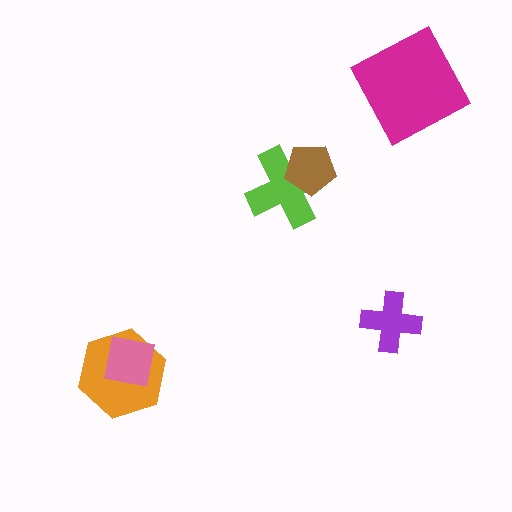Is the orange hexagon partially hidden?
Yes, it is partially covered by another shape.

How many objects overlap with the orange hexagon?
1 object overlaps with the orange hexagon.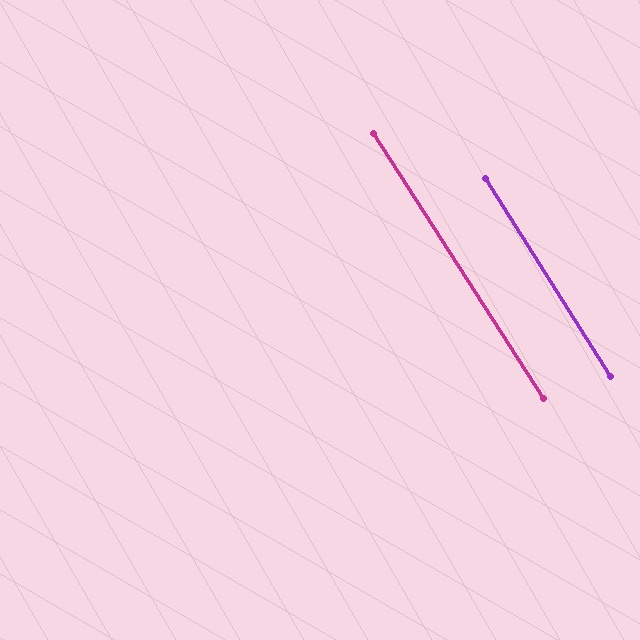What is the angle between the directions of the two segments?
Approximately 0 degrees.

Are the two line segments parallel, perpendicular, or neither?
Parallel — their directions differ by only 0.4°.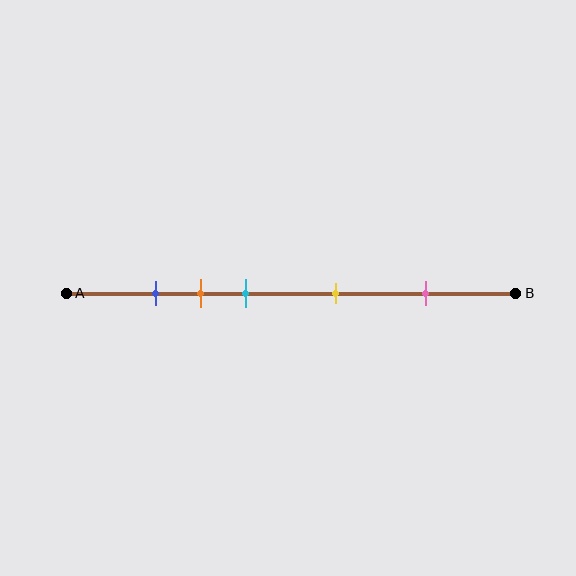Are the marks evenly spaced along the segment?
No, the marks are not evenly spaced.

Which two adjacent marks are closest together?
The blue and orange marks are the closest adjacent pair.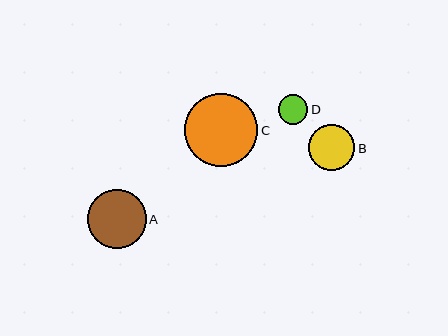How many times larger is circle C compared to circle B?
Circle C is approximately 1.6 times the size of circle B.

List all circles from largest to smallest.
From largest to smallest: C, A, B, D.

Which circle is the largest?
Circle C is the largest with a size of approximately 73 pixels.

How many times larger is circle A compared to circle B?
Circle A is approximately 1.3 times the size of circle B.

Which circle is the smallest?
Circle D is the smallest with a size of approximately 29 pixels.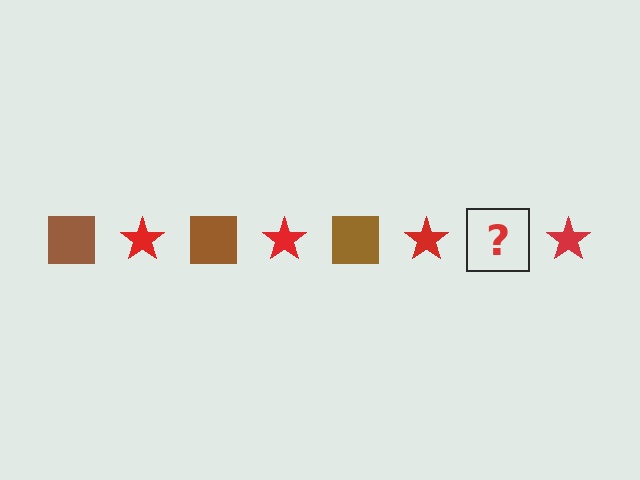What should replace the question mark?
The question mark should be replaced with a brown square.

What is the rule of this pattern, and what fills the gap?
The rule is that the pattern alternates between brown square and red star. The gap should be filled with a brown square.